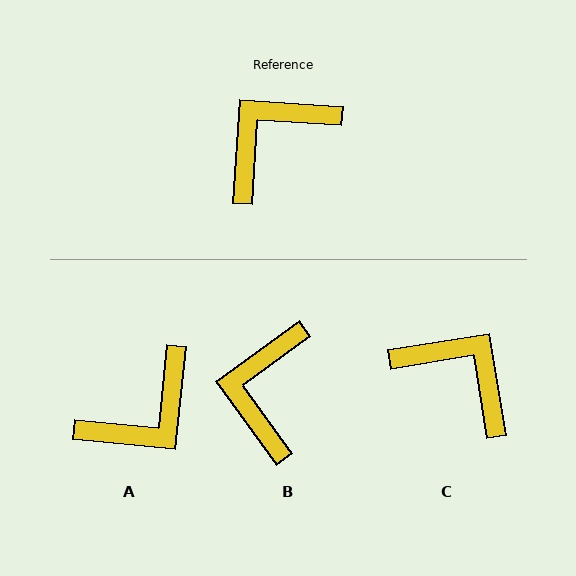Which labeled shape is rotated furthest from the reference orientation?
A, about 178 degrees away.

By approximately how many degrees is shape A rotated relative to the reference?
Approximately 178 degrees counter-clockwise.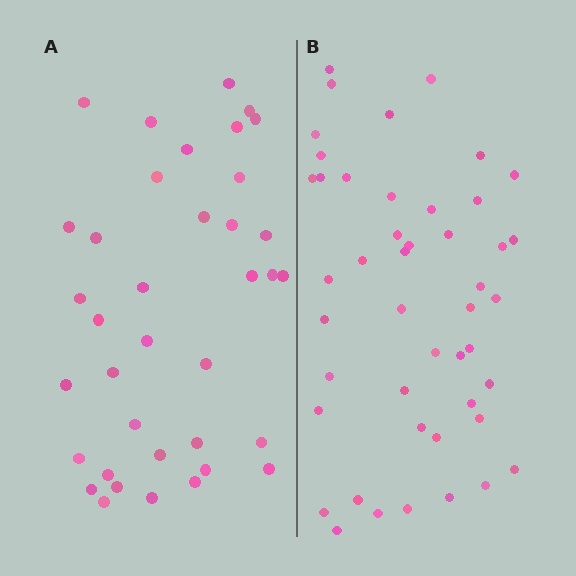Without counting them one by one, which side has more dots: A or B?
Region B (the right region) has more dots.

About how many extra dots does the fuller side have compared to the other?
Region B has roughly 8 or so more dots than region A.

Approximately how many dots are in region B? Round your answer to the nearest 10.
About 50 dots. (The exact count is 46, which rounds to 50.)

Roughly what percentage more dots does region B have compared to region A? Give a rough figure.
About 25% more.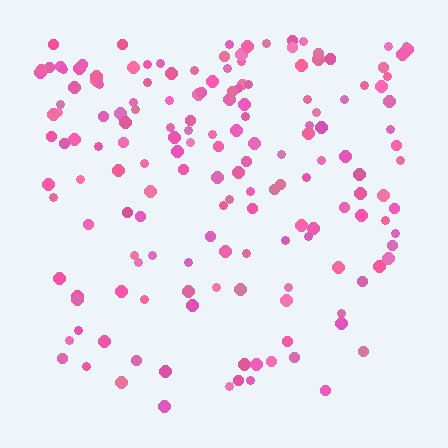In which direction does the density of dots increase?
From bottom to top, with the top side densest.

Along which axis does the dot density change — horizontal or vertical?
Vertical.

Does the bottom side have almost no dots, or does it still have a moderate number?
Still a moderate number, just noticeably fewer than the top.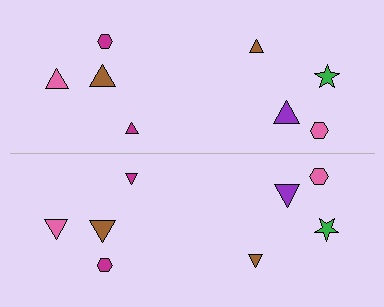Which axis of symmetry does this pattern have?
The pattern has a horizontal axis of symmetry running through the center of the image.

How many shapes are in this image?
There are 16 shapes in this image.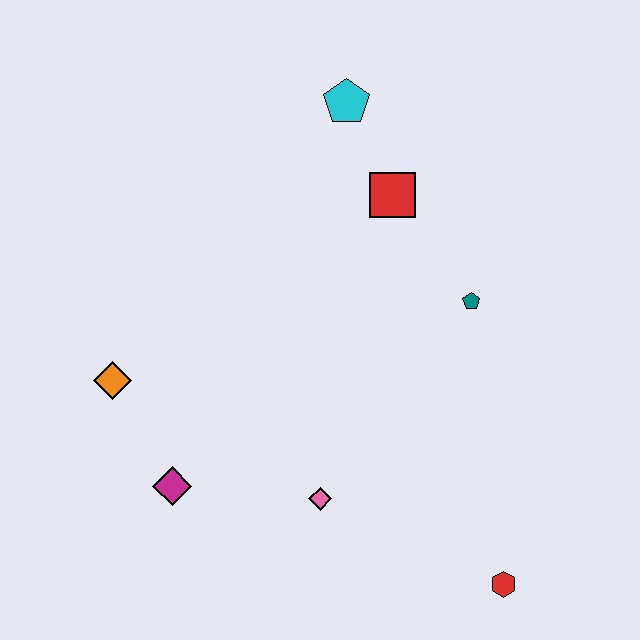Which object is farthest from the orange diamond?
The red hexagon is farthest from the orange diamond.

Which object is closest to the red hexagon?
The pink diamond is closest to the red hexagon.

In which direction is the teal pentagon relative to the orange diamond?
The teal pentagon is to the right of the orange diamond.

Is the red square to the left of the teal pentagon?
Yes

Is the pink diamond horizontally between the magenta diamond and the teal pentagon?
Yes